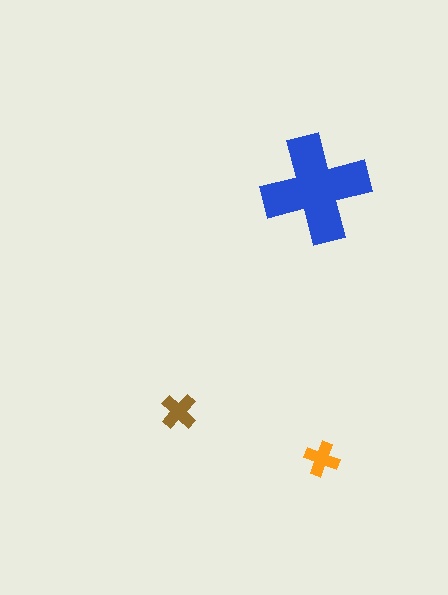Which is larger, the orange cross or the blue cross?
The blue one.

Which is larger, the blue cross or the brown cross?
The blue one.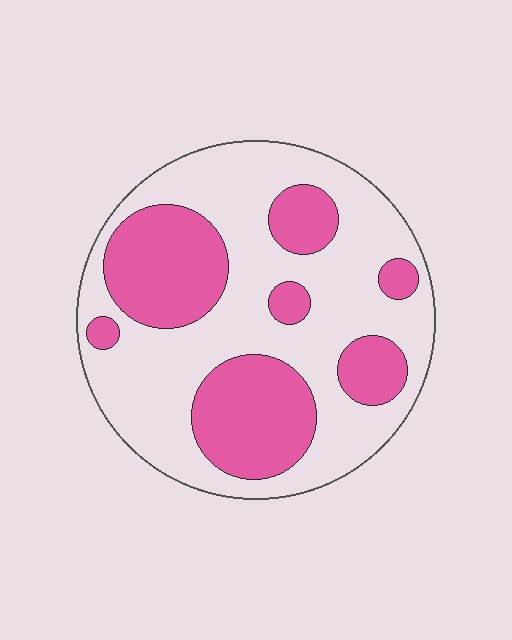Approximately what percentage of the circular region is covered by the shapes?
Approximately 35%.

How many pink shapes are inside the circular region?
7.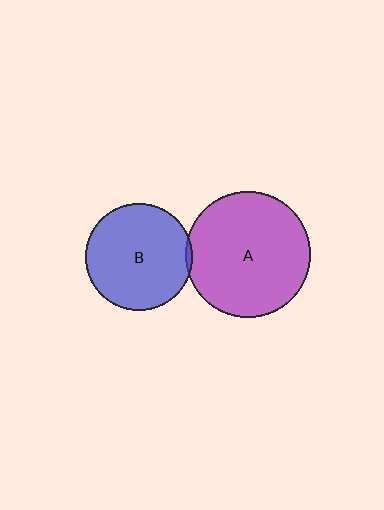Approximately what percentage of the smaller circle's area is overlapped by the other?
Approximately 5%.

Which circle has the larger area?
Circle A (purple).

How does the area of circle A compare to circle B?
Approximately 1.4 times.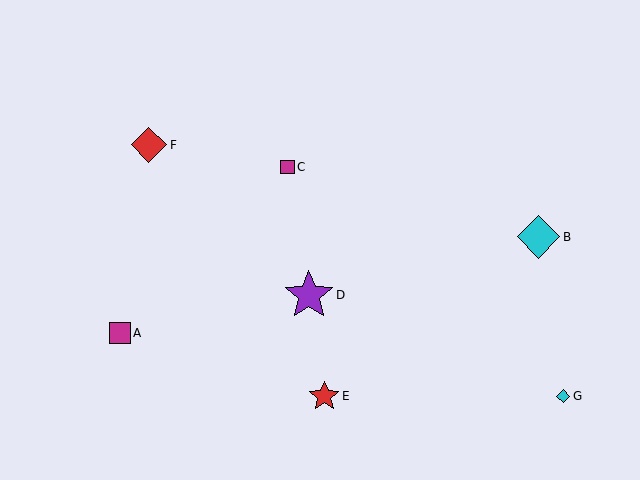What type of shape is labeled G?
Shape G is a cyan diamond.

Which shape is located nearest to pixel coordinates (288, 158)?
The magenta square (labeled C) at (287, 167) is nearest to that location.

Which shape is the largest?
The purple star (labeled D) is the largest.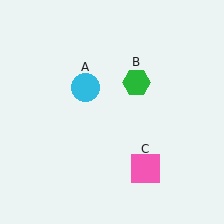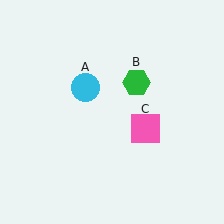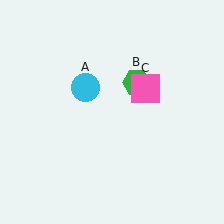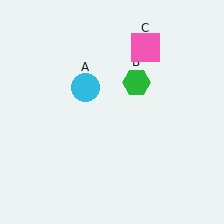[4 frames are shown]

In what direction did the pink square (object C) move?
The pink square (object C) moved up.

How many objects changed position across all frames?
1 object changed position: pink square (object C).